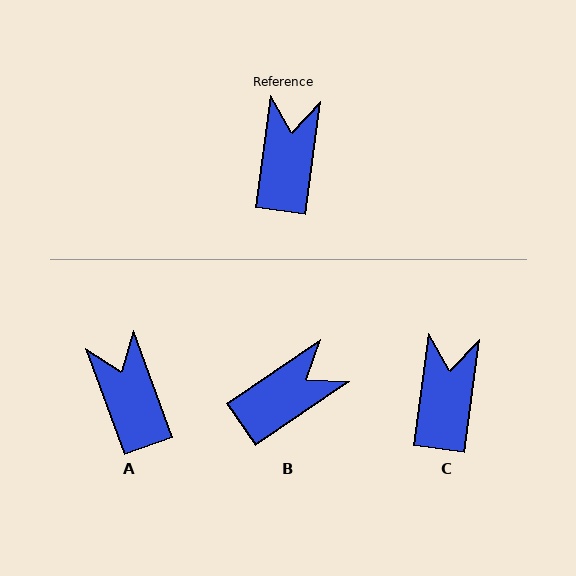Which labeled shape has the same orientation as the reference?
C.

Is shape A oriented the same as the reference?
No, it is off by about 28 degrees.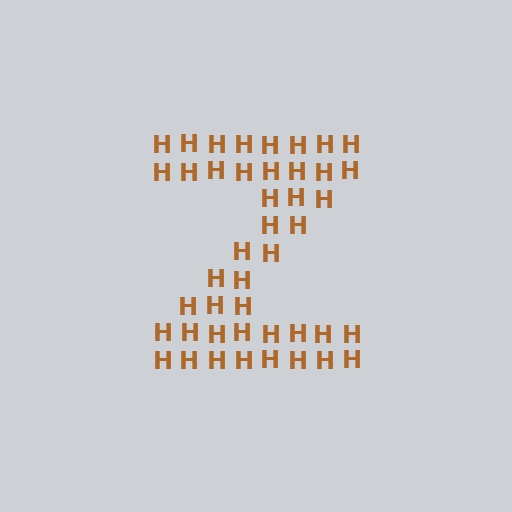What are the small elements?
The small elements are letter H's.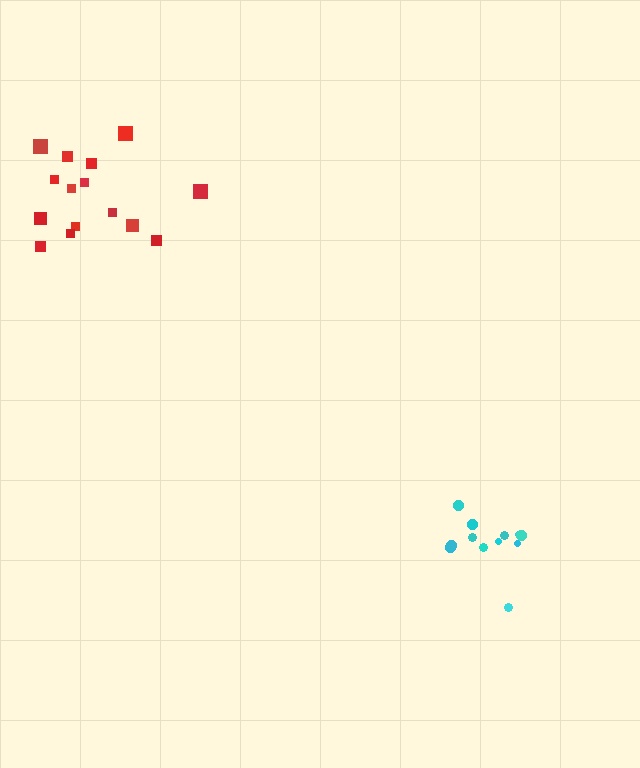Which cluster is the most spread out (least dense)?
Red.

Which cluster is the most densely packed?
Cyan.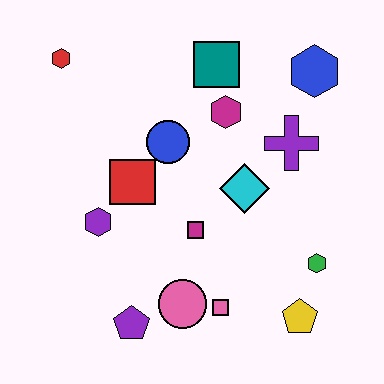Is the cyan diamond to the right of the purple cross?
No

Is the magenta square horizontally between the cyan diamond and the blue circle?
Yes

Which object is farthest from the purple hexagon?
The blue hexagon is farthest from the purple hexagon.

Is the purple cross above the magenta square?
Yes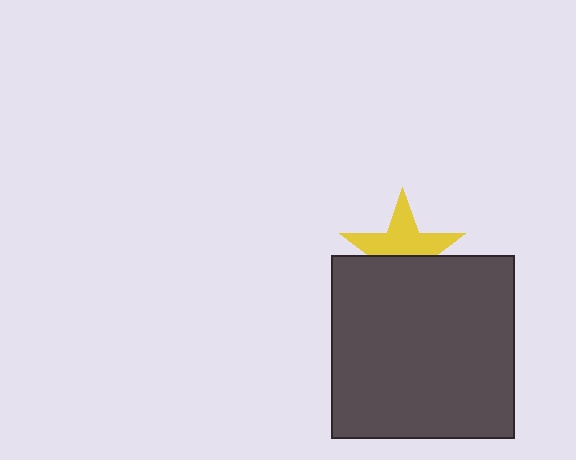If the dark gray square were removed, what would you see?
You would see the complete yellow star.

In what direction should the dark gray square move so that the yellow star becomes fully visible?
The dark gray square should move down. That is the shortest direction to clear the overlap and leave the yellow star fully visible.